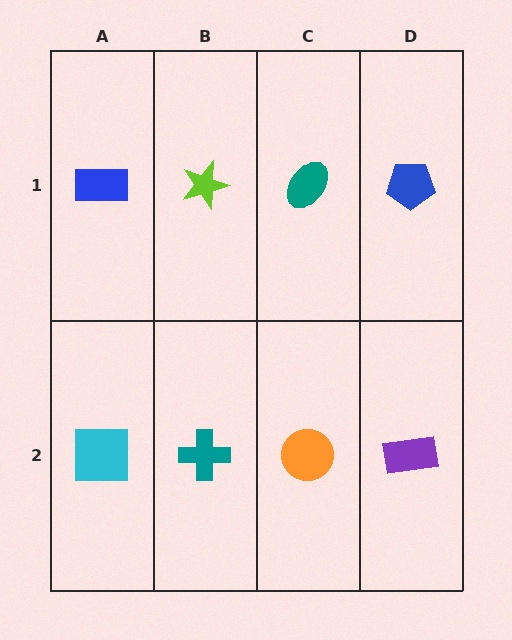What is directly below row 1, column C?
An orange circle.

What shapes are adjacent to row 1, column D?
A purple rectangle (row 2, column D), a teal ellipse (row 1, column C).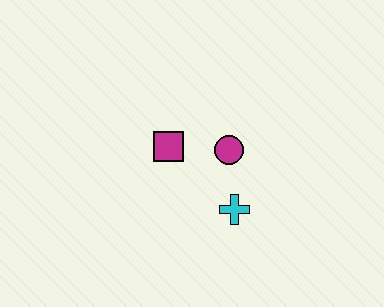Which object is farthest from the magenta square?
The cyan cross is farthest from the magenta square.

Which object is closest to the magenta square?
The magenta circle is closest to the magenta square.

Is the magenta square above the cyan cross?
Yes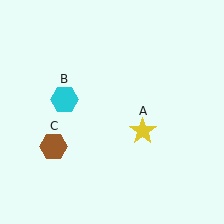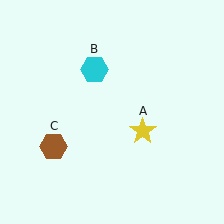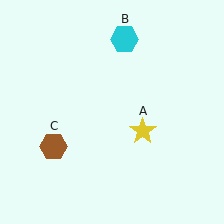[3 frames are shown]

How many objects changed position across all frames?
1 object changed position: cyan hexagon (object B).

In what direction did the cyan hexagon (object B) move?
The cyan hexagon (object B) moved up and to the right.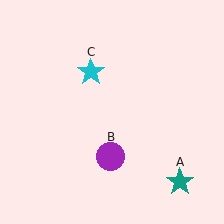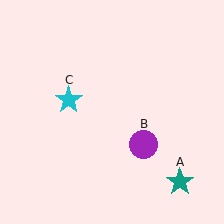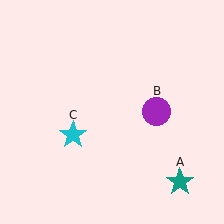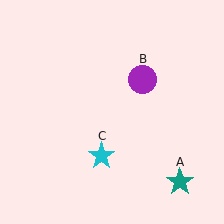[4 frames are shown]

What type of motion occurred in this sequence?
The purple circle (object B), cyan star (object C) rotated counterclockwise around the center of the scene.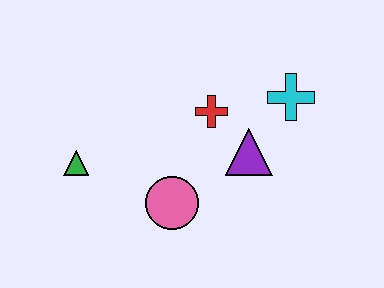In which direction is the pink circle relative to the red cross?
The pink circle is below the red cross.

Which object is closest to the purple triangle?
The red cross is closest to the purple triangle.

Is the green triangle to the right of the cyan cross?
No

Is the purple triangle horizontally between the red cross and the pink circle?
No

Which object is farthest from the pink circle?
The cyan cross is farthest from the pink circle.